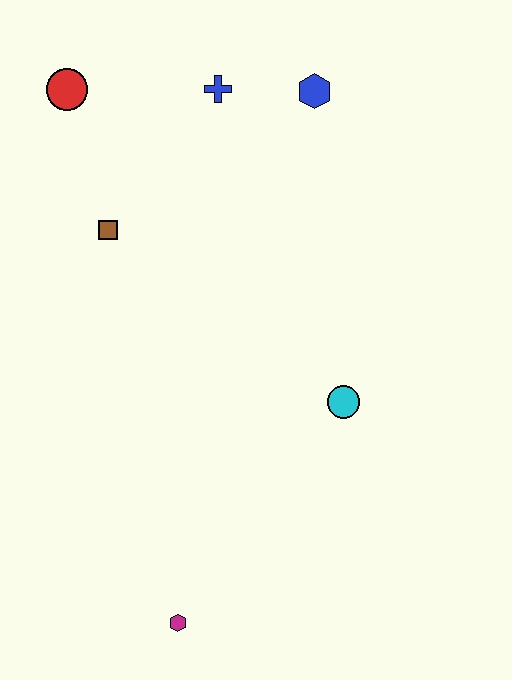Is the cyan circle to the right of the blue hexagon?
Yes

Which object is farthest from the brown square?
The magenta hexagon is farthest from the brown square.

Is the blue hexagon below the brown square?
No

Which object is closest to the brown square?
The red circle is closest to the brown square.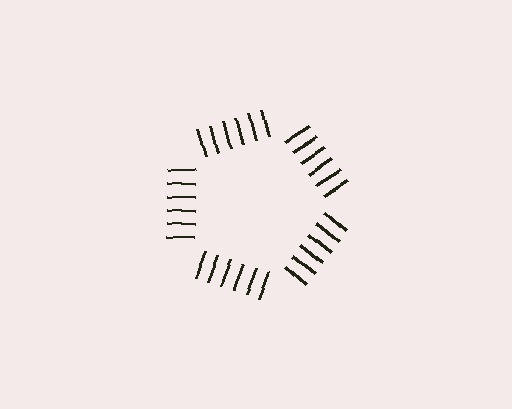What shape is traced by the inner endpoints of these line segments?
An illusory pentagon — the line segments terminate on its edges but no continuous stroke is drawn.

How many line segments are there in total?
30 — 6 along each of the 5 edges.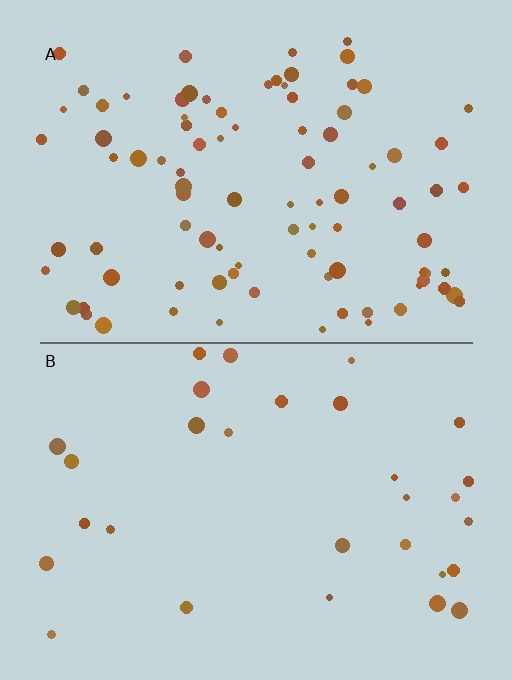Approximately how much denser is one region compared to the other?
Approximately 3.1× — region A over region B.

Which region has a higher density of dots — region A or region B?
A (the top).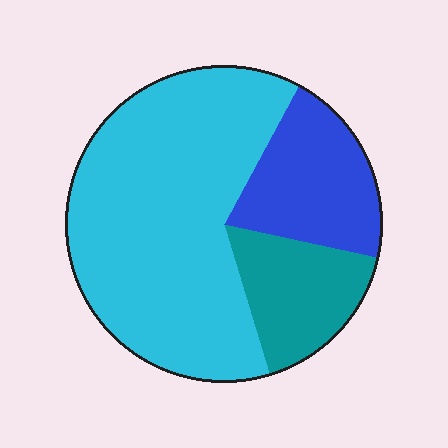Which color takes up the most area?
Cyan, at roughly 65%.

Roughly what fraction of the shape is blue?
Blue takes up about one fifth (1/5) of the shape.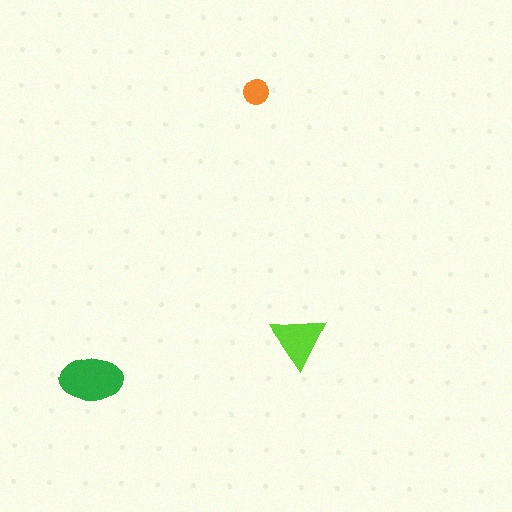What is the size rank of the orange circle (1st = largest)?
3rd.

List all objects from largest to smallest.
The green ellipse, the lime triangle, the orange circle.